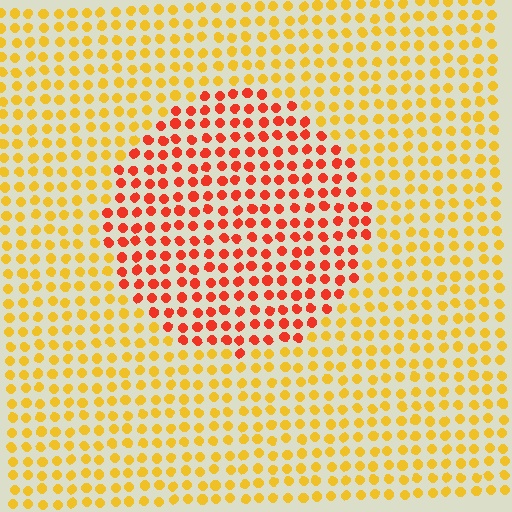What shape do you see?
I see a circle.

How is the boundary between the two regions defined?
The boundary is defined purely by a slight shift in hue (about 42 degrees). Spacing, size, and orientation are identical on both sides.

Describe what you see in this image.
The image is filled with small yellow elements in a uniform arrangement. A circle-shaped region is visible where the elements are tinted to a slightly different hue, forming a subtle color boundary.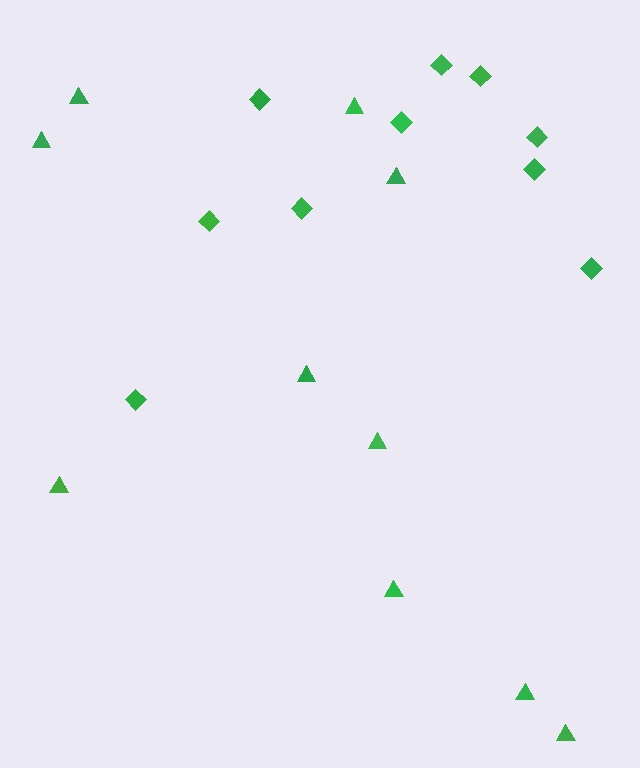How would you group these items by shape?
There are 2 groups: one group of diamonds (10) and one group of triangles (10).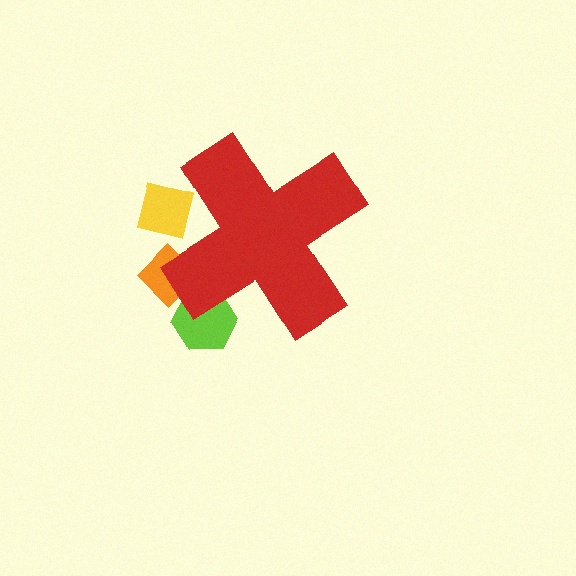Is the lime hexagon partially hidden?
Yes, the lime hexagon is partially hidden behind the red cross.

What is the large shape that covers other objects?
A red cross.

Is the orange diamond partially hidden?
Yes, the orange diamond is partially hidden behind the red cross.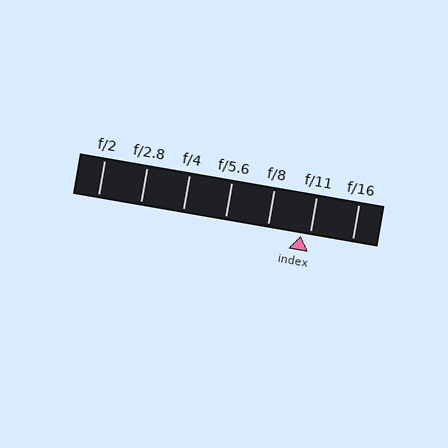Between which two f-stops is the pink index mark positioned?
The index mark is between f/8 and f/11.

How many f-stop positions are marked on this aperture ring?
There are 7 f-stop positions marked.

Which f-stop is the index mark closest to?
The index mark is closest to f/11.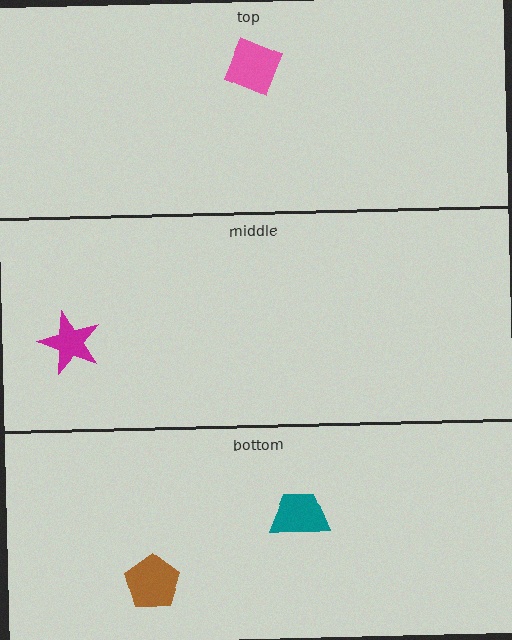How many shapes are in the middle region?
1.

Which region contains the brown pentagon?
The bottom region.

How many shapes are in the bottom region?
2.